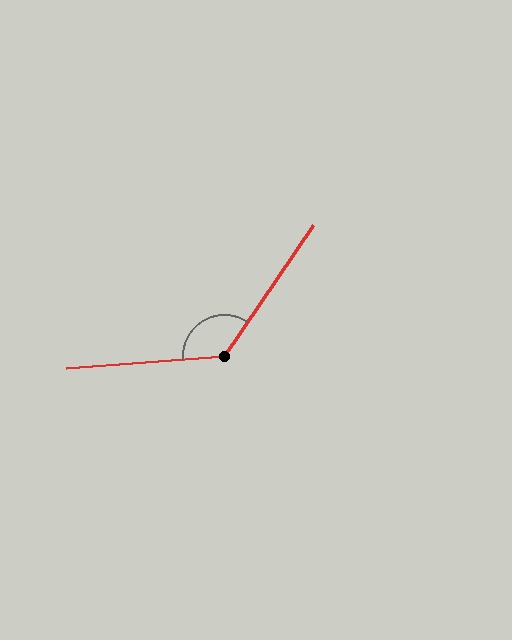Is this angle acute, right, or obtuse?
It is obtuse.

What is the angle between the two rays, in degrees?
Approximately 128 degrees.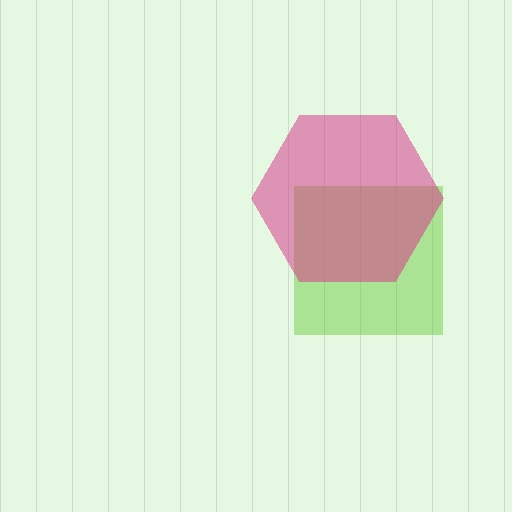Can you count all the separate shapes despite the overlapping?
Yes, there are 2 separate shapes.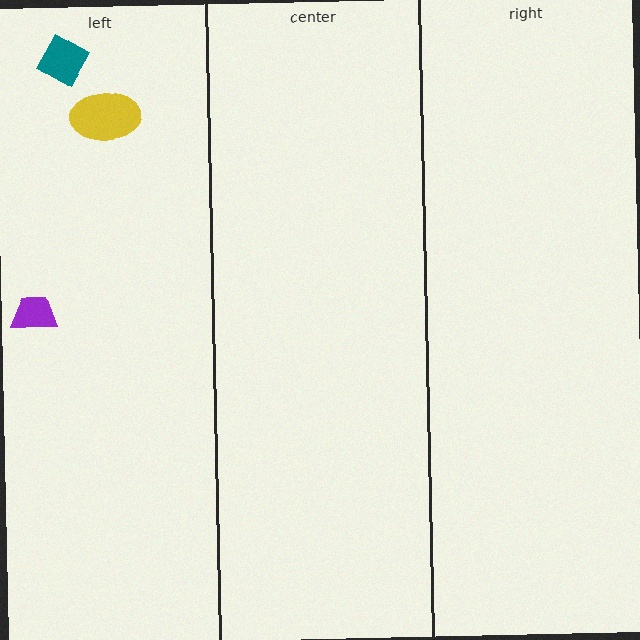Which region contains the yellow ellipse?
The left region.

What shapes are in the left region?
The purple trapezoid, the teal diamond, the yellow ellipse.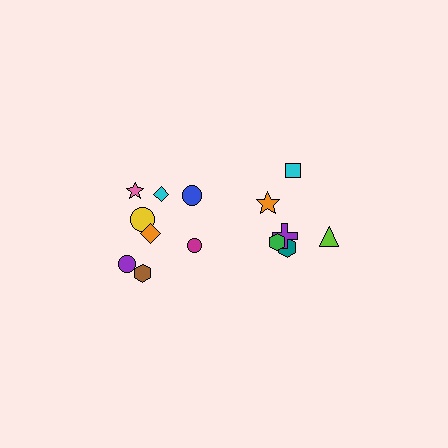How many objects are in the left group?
There are 8 objects.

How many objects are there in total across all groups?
There are 14 objects.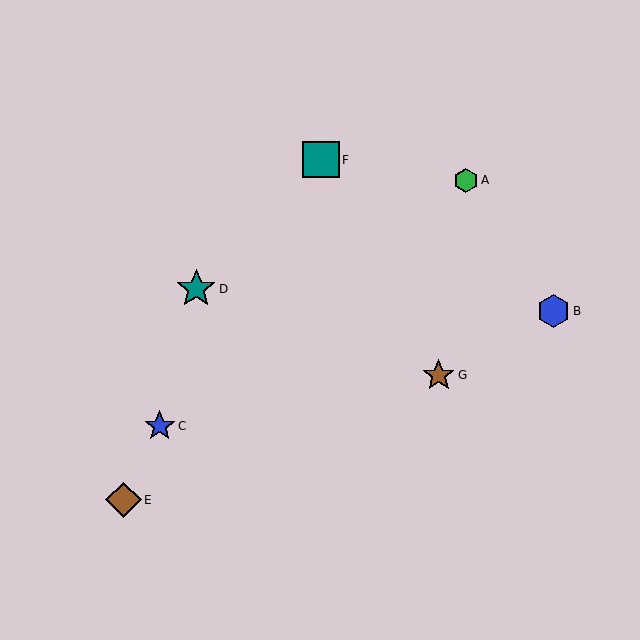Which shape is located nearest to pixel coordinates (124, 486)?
The brown diamond (labeled E) at (123, 500) is nearest to that location.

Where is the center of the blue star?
The center of the blue star is at (160, 426).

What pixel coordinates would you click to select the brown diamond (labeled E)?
Click at (123, 500) to select the brown diamond E.